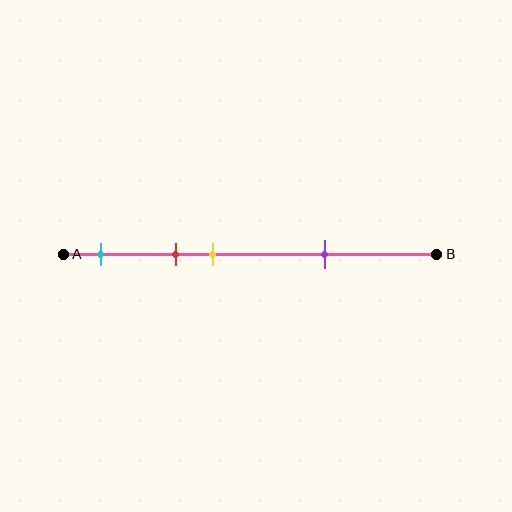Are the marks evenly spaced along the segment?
No, the marks are not evenly spaced.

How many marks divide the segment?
There are 4 marks dividing the segment.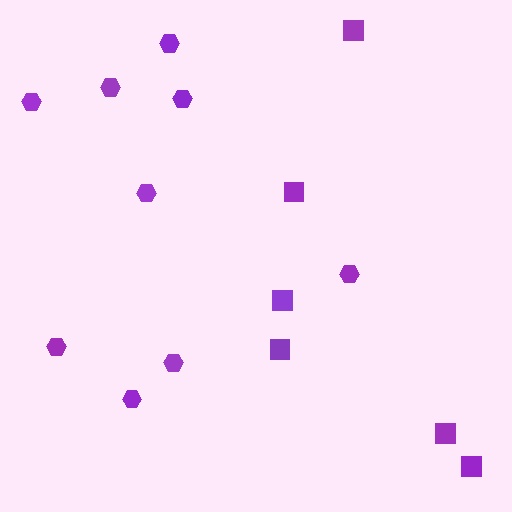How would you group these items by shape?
There are 2 groups: one group of hexagons (9) and one group of squares (6).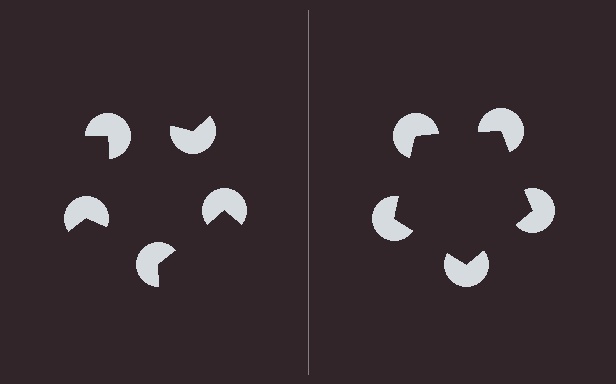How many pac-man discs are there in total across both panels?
10 — 5 on each side.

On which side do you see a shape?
An illusory pentagon appears on the right side. On the left side the wedge cuts are rotated, so no coherent shape forms.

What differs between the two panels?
The pac-man discs are positioned identically on both sides; only the wedge orientations differ. On the right they align to a pentagon; on the left they are misaligned.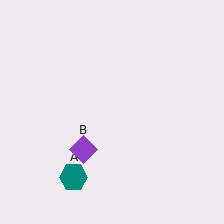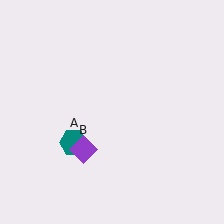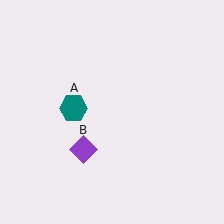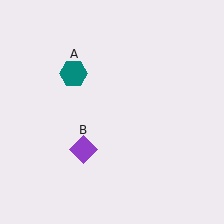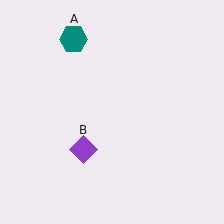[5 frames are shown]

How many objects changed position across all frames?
1 object changed position: teal hexagon (object A).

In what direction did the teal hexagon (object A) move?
The teal hexagon (object A) moved up.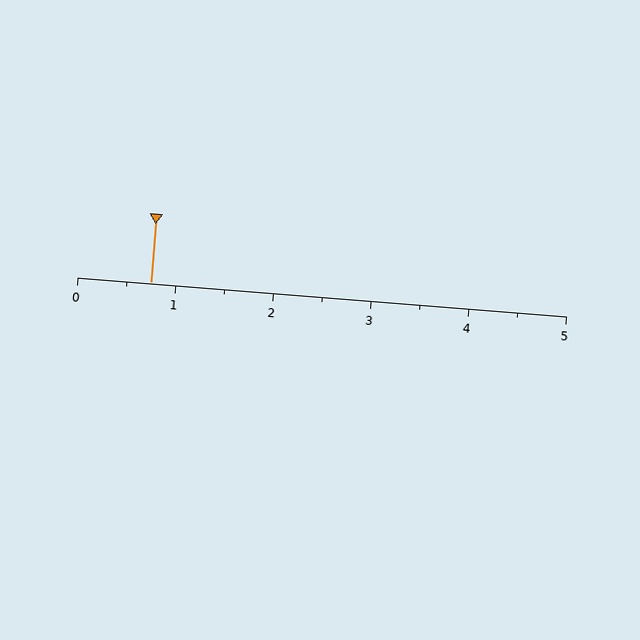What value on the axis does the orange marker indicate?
The marker indicates approximately 0.8.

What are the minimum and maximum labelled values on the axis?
The axis runs from 0 to 5.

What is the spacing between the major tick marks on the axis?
The major ticks are spaced 1 apart.